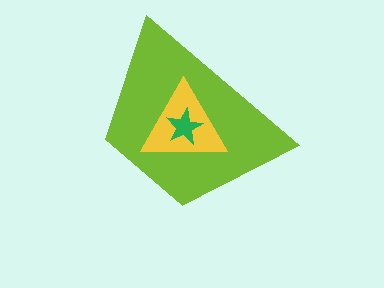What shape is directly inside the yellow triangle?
The green star.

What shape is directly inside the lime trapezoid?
The yellow triangle.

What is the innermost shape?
The green star.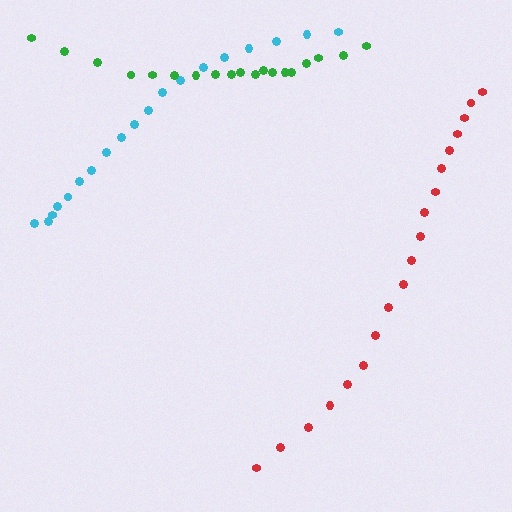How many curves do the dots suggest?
There are 3 distinct paths.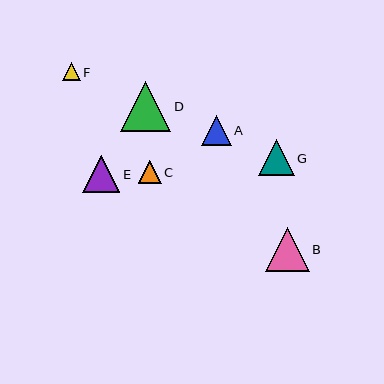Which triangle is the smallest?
Triangle F is the smallest with a size of approximately 18 pixels.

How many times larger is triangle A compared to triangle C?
Triangle A is approximately 1.3 times the size of triangle C.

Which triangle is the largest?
Triangle D is the largest with a size of approximately 50 pixels.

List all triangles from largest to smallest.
From largest to smallest: D, B, E, G, A, C, F.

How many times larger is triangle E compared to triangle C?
Triangle E is approximately 1.7 times the size of triangle C.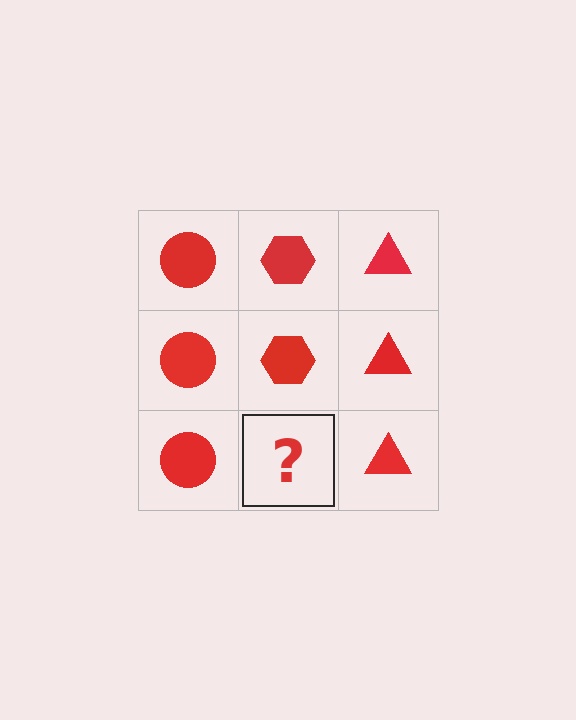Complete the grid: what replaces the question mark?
The question mark should be replaced with a red hexagon.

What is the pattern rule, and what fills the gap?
The rule is that each column has a consistent shape. The gap should be filled with a red hexagon.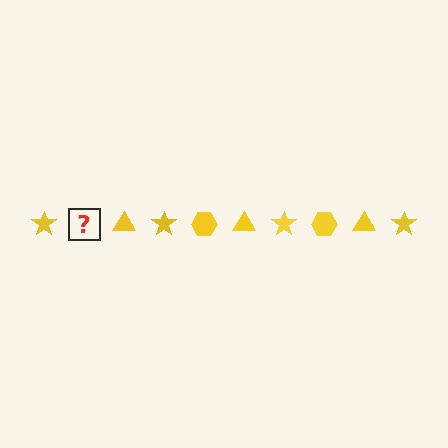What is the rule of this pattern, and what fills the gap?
The rule is that the pattern cycles through star, hexagon, triangle shapes in yellow. The gap should be filled with a yellow hexagon.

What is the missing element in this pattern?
The missing element is a yellow hexagon.